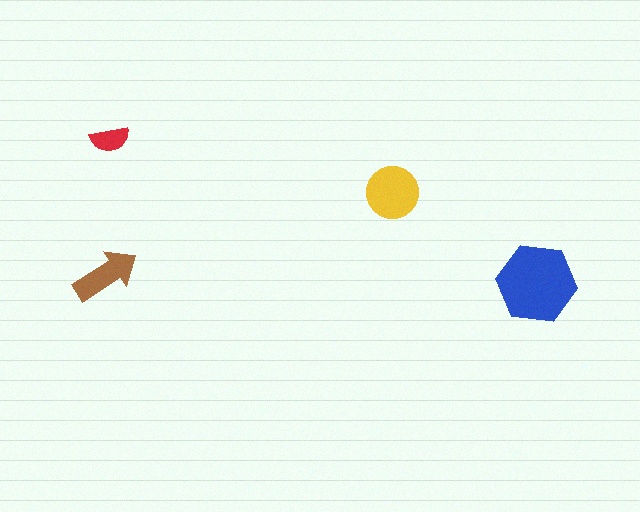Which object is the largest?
The blue hexagon.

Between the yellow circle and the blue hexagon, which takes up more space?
The blue hexagon.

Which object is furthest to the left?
The brown arrow is leftmost.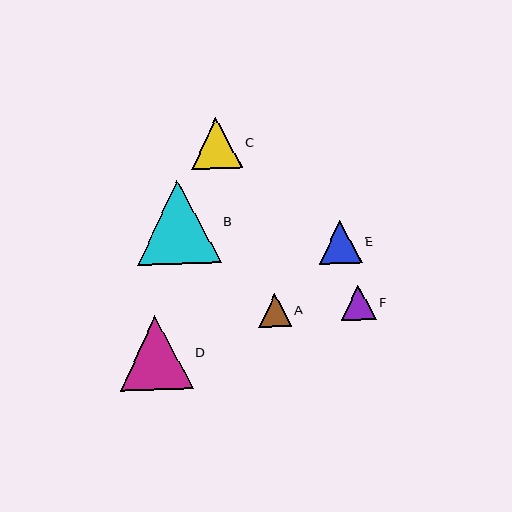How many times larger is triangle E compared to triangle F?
Triangle E is approximately 1.2 times the size of triangle F.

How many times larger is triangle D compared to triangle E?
Triangle D is approximately 1.7 times the size of triangle E.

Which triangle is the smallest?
Triangle A is the smallest with a size of approximately 33 pixels.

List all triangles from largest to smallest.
From largest to smallest: B, D, C, E, F, A.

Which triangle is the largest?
Triangle B is the largest with a size of approximately 83 pixels.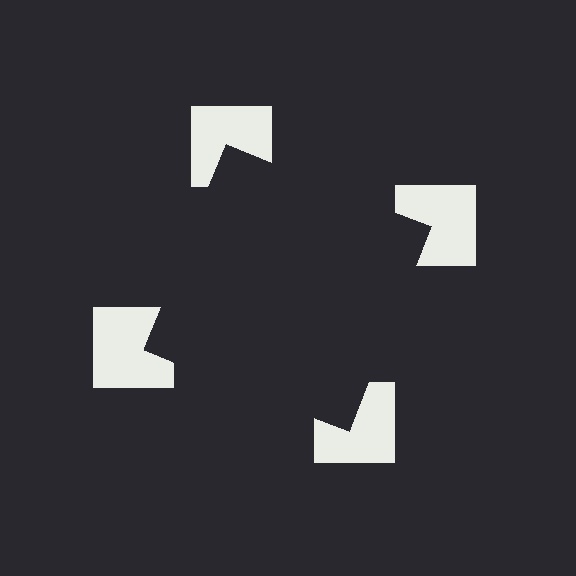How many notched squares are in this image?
There are 4 — one at each vertex of the illusory square.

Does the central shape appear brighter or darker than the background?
It typically appears slightly darker than the background, even though no actual brightness change is drawn.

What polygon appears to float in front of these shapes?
An illusory square — its edges are inferred from the aligned wedge cuts in the notched squares, not physically drawn.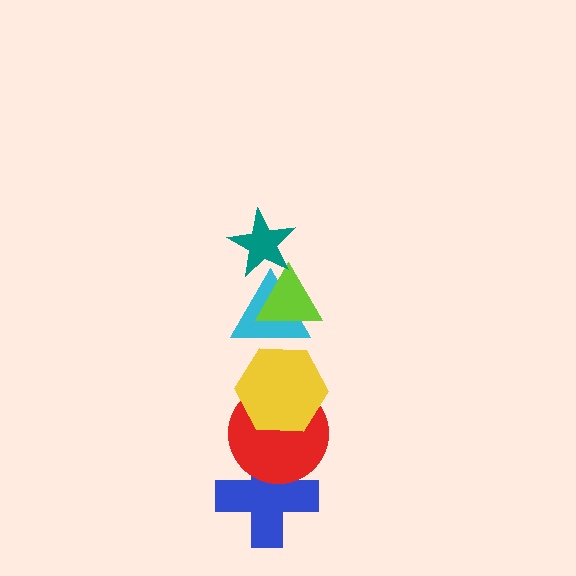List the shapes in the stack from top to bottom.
From top to bottom: the teal star, the lime triangle, the cyan triangle, the yellow hexagon, the red circle, the blue cross.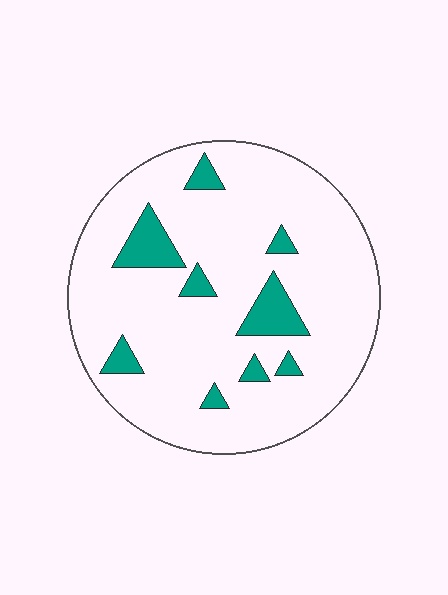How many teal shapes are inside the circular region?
9.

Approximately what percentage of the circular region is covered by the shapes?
Approximately 10%.